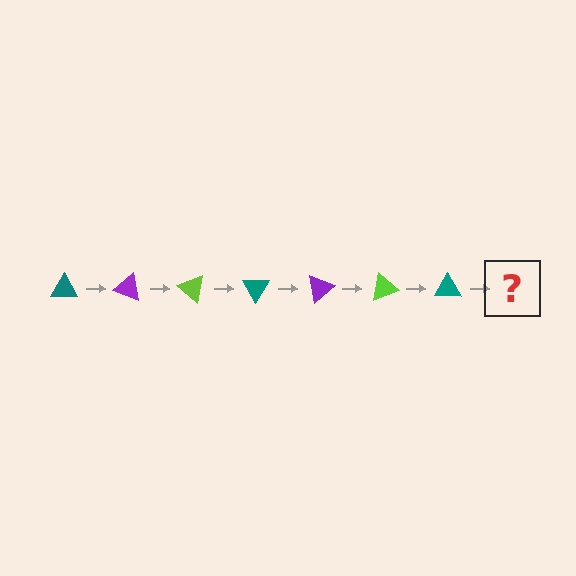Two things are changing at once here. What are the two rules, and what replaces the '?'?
The two rules are that it rotates 20 degrees each step and the color cycles through teal, purple, and lime. The '?' should be a purple triangle, rotated 140 degrees from the start.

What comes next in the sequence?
The next element should be a purple triangle, rotated 140 degrees from the start.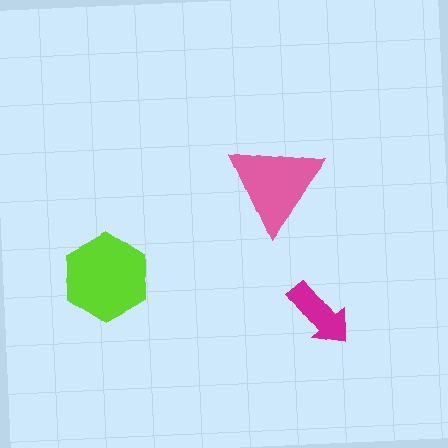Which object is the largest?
The lime hexagon.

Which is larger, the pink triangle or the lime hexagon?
The lime hexagon.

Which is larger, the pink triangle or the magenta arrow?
The pink triangle.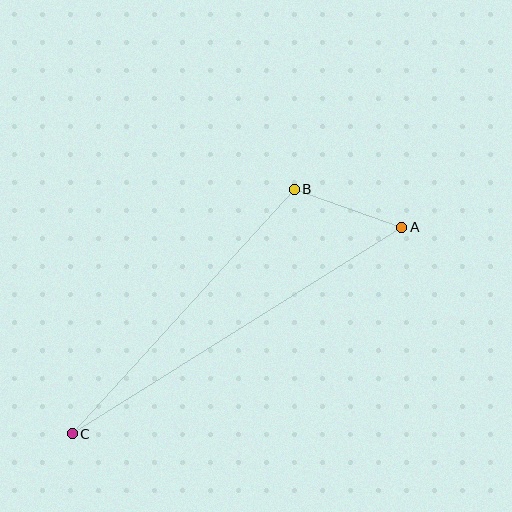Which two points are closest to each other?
Points A and B are closest to each other.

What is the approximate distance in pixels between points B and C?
The distance between B and C is approximately 330 pixels.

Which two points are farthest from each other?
Points A and C are farthest from each other.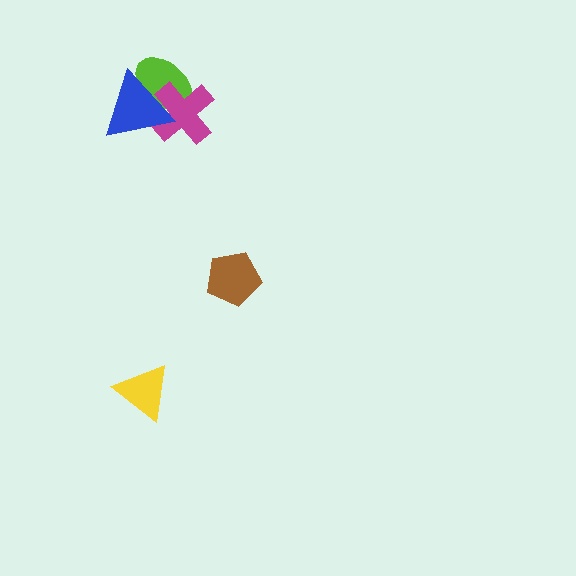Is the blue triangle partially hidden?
No, no other shape covers it.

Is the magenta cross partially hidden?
Yes, it is partially covered by another shape.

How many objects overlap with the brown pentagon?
0 objects overlap with the brown pentagon.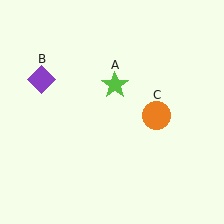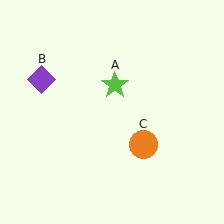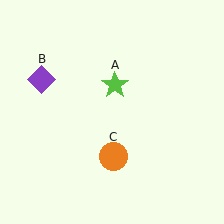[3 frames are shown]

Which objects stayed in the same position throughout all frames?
Lime star (object A) and purple diamond (object B) remained stationary.